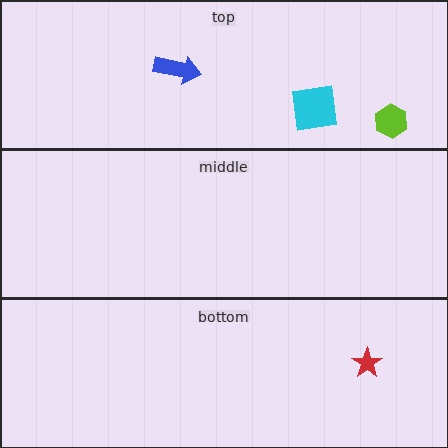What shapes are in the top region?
The blue arrow, the lime hexagon, the cyan square.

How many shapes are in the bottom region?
1.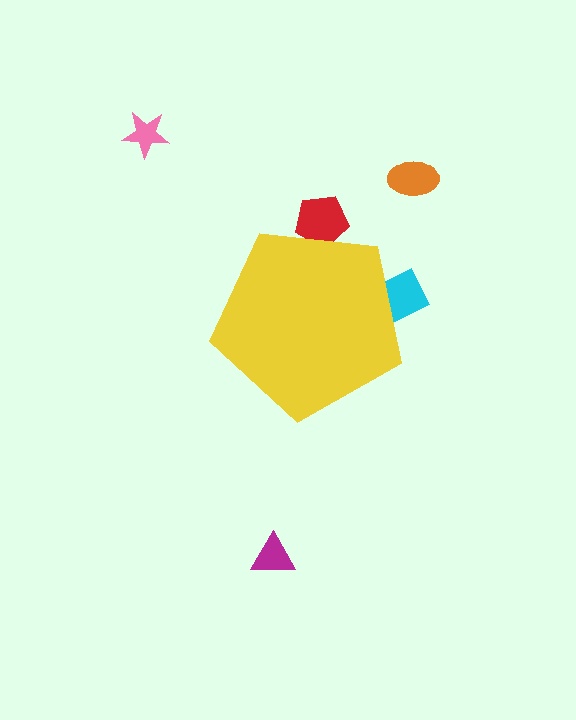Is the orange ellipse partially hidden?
No, the orange ellipse is fully visible.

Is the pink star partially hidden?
No, the pink star is fully visible.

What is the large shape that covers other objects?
A yellow pentagon.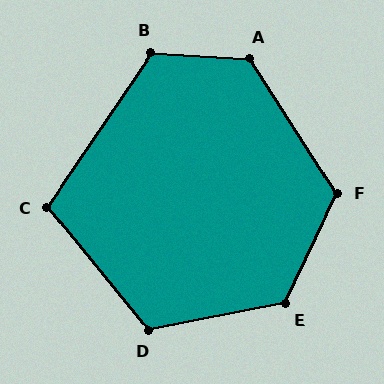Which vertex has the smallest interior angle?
C, at approximately 107 degrees.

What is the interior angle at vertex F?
Approximately 122 degrees (obtuse).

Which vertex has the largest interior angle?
E, at approximately 127 degrees.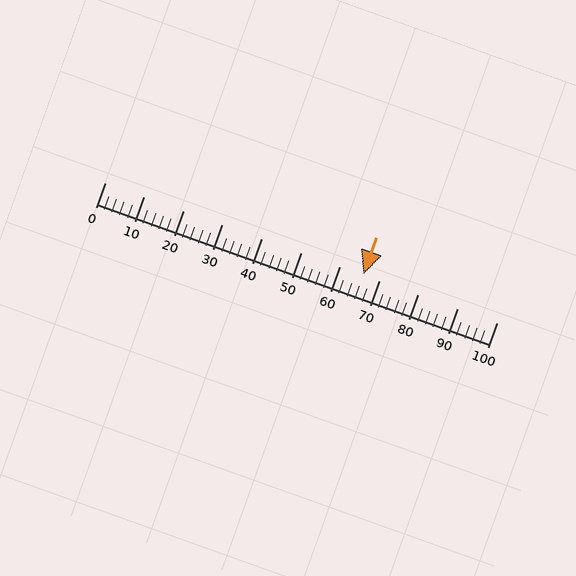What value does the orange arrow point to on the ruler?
The orange arrow points to approximately 66.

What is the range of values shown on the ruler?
The ruler shows values from 0 to 100.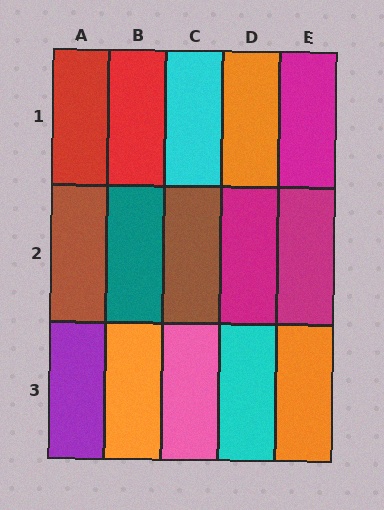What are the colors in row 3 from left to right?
Purple, orange, pink, cyan, orange.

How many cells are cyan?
2 cells are cyan.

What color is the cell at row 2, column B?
Teal.